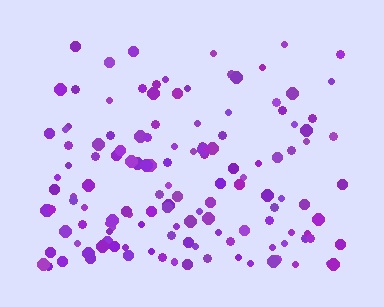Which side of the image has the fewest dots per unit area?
The top.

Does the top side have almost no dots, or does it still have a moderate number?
Still a moderate number, just noticeably fewer than the bottom.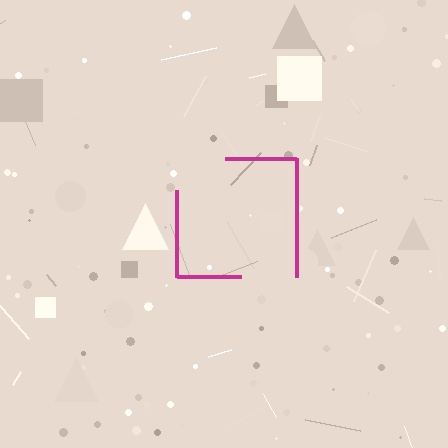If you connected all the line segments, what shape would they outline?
They would outline a square.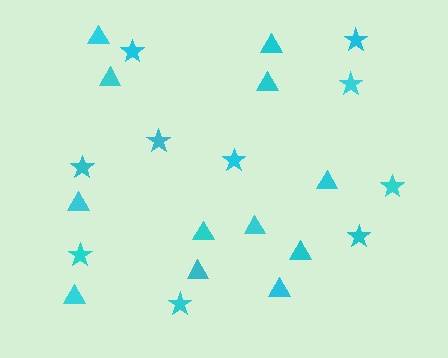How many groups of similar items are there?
There are 2 groups: one group of stars (10) and one group of triangles (12).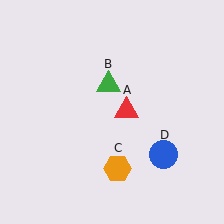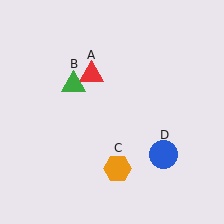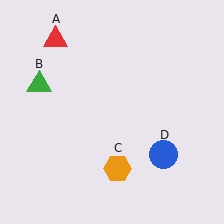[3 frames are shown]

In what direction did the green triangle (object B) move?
The green triangle (object B) moved left.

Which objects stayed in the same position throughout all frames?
Orange hexagon (object C) and blue circle (object D) remained stationary.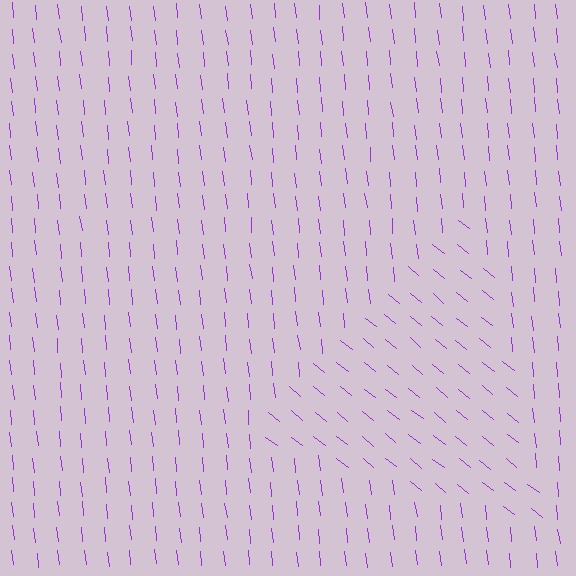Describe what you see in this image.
The image is filled with small purple line segments. A triangle region in the image has lines oriented differently from the surrounding lines, creating a visible texture boundary.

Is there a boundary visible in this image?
Yes, there is a texture boundary formed by a change in line orientation.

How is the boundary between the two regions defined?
The boundary is defined purely by a change in line orientation (approximately 45 degrees difference). All lines are the same color and thickness.